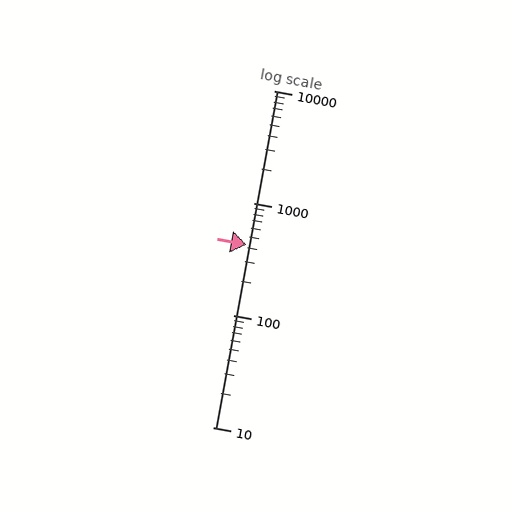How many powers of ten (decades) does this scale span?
The scale spans 3 decades, from 10 to 10000.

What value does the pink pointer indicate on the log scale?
The pointer indicates approximately 420.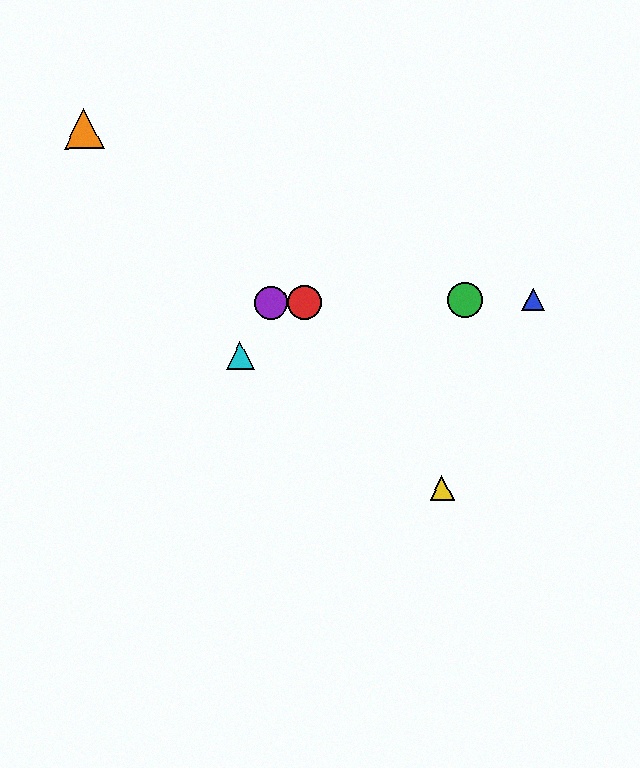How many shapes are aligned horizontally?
4 shapes (the red circle, the blue triangle, the green circle, the purple circle) are aligned horizontally.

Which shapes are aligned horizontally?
The red circle, the blue triangle, the green circle, the purple circle are aligned horizontally.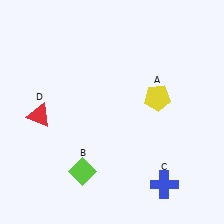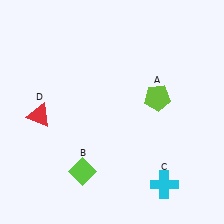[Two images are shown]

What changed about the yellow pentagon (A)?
In Image 1, A is yellow. In Image 2, it changed to lime.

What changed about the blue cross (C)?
In Image 1, C is blue. In Image 2, it changed to cyan.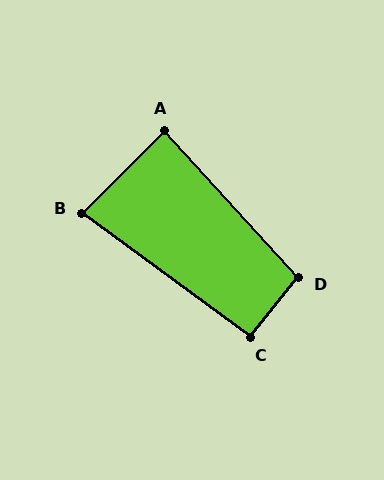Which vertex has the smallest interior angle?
B, at approximately 82 degrees.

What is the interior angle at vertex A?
Approximately 87 degrees (approximately right).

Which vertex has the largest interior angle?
D, at approximately 98 degrees.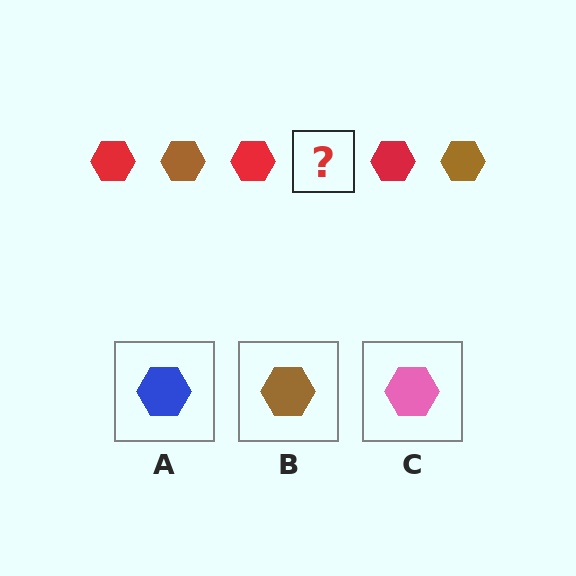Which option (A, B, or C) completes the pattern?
B.